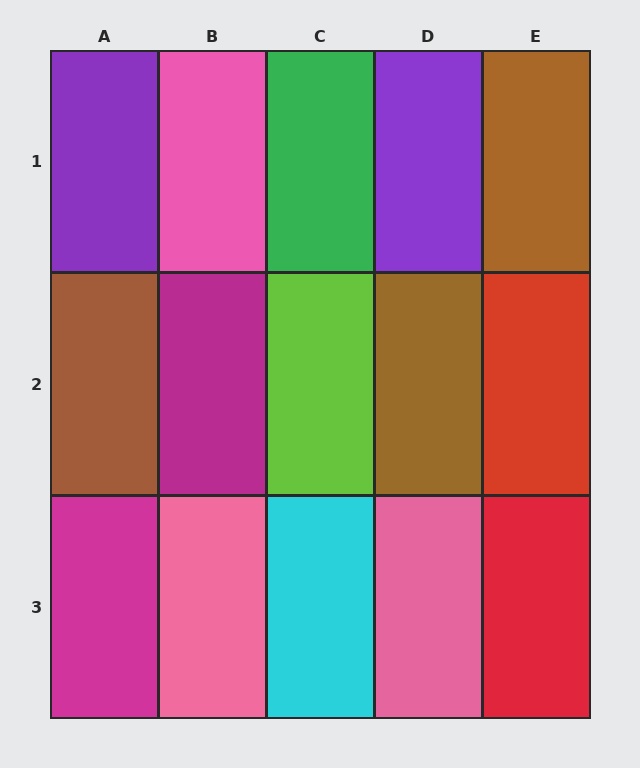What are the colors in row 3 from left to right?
Magenta, pink, cyan, pink, red.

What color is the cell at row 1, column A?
Purple.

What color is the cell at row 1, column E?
Brown.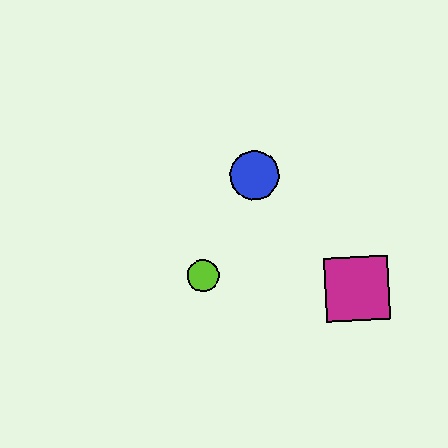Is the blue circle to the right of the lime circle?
Yes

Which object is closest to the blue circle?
The lime circle is closest to the blue circle.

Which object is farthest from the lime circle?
The magenta square is farthest from the lime circle.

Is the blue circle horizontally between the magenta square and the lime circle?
Yes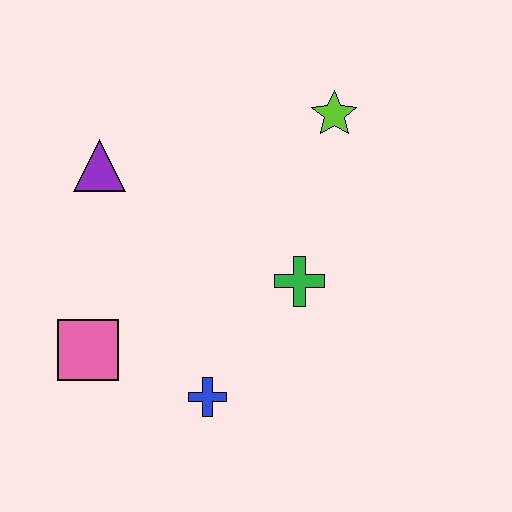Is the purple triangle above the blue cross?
Yes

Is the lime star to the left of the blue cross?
No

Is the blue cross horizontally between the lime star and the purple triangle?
Yes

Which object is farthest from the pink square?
The lime star is farthest from the pink square.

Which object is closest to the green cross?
The blue cross is closest to the green cross.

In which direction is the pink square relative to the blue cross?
The pink square is to the left of the blue cross.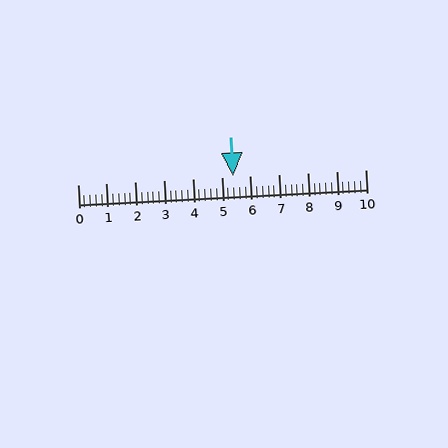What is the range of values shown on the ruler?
The ruler shows values from 0 to 10.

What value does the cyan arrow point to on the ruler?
The cyan arrow points to approximately 5.4.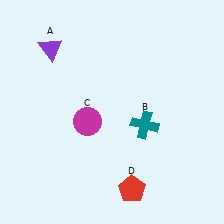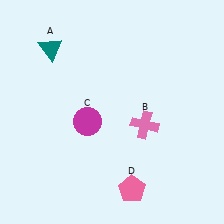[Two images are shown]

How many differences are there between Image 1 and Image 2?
There are 3 differences between the two images.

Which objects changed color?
A changed from purple to teal. B changed from teal to pink. D changed from red to pink.